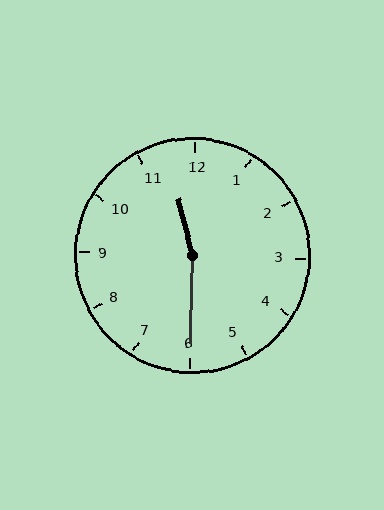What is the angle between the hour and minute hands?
Approximately 165 degrees.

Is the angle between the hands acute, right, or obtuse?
It is obtuse.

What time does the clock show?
11:30.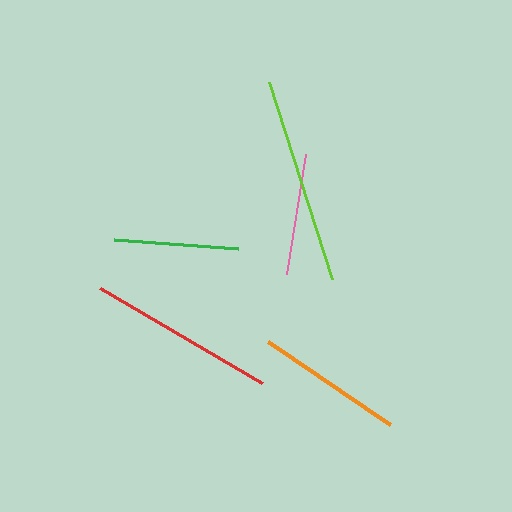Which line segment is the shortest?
The pink line is the shortest at approximately 122 pixels.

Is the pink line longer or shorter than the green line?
The green line is longer than the pink line.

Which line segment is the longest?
The lime line is the longest at approximately 207 pixels.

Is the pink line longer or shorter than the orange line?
The orange line is longer than the pink line.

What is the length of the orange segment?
The orange segment is approximately 148 pixels long.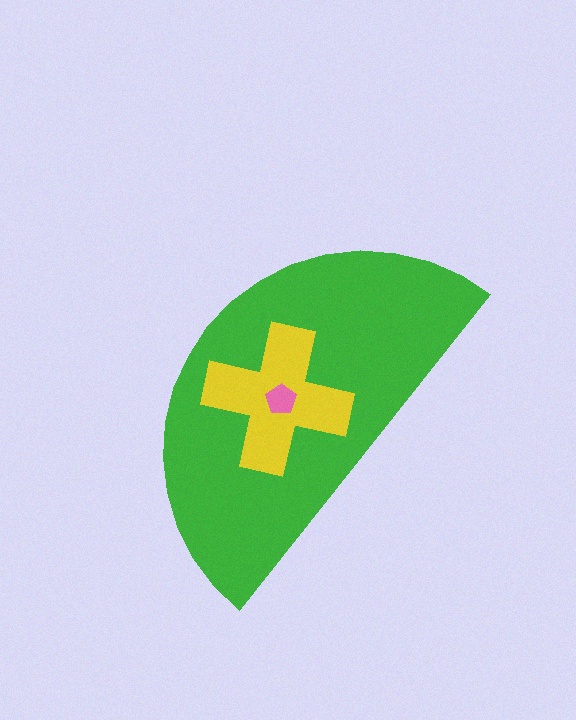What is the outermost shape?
The green semicircle.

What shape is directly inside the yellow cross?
The pink pentagon.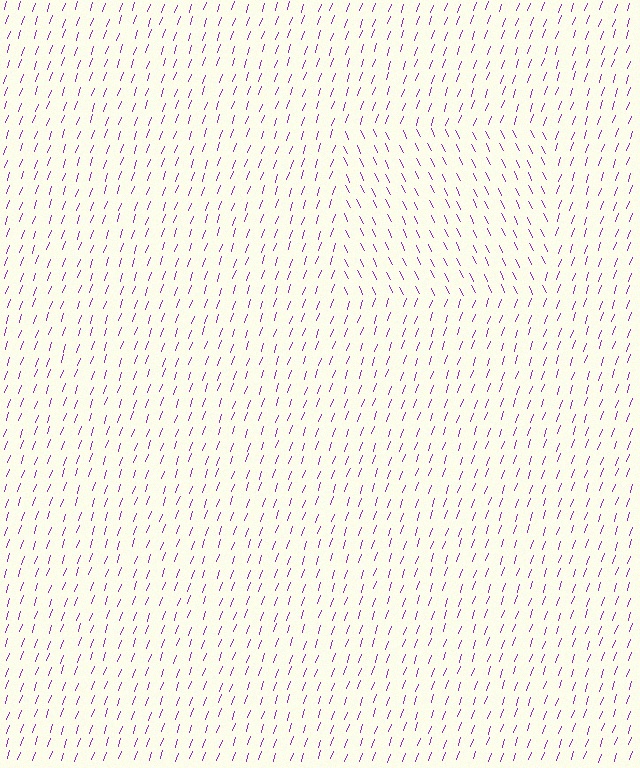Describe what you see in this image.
The image is filled with small purple line segments. A rectangle region in the image has lines oriented differently from the surrounding lines, creating a visible texture boundary.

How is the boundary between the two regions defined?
The boundary is defined purely by a change in line orientation (approximately 45 degrees difference). All lines are the same color and thickness.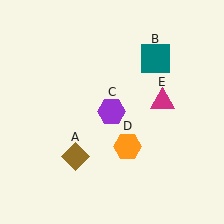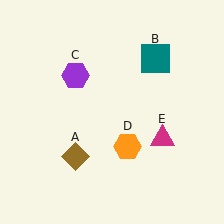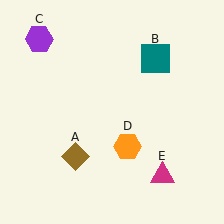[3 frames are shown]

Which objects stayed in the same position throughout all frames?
Brown diamond (object A) and teal square (object B) and orange hexagon (object D) remained stationary.